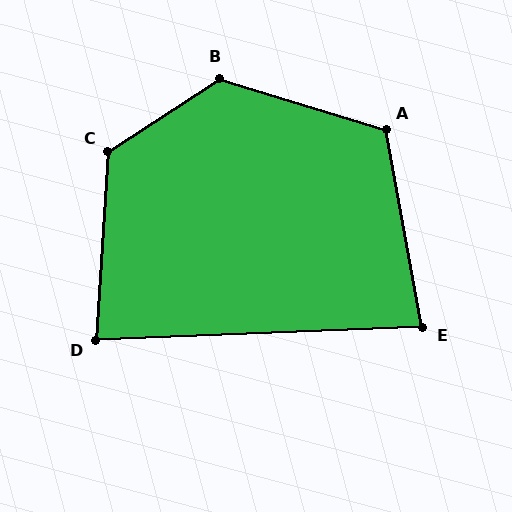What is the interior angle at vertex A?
Approximately 118 degrees (obtuse).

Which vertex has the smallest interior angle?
E, at approximately 82 degrees.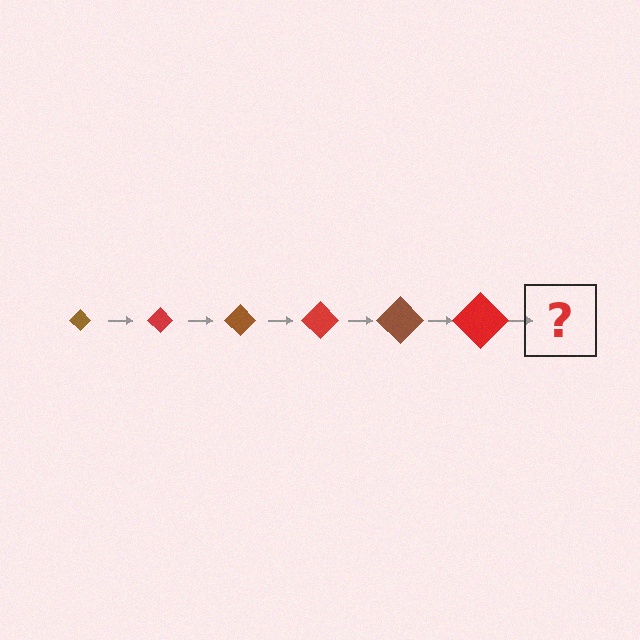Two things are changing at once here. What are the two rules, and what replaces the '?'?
The two rules are that the diamond grows larger each step and the color cycles through brown and red. The '?' should be a brown diamond, larger than the previous one.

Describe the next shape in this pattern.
It should be a brown diamond, larger than the previous one.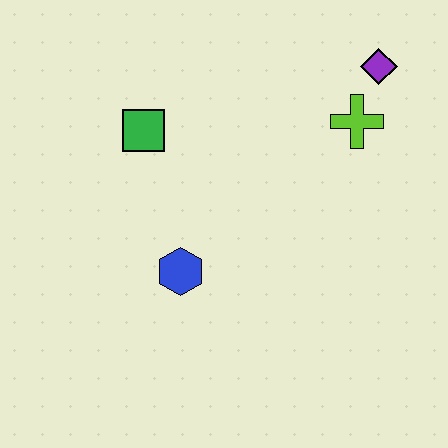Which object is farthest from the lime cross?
The blue hexagon is farthest from the lime cross.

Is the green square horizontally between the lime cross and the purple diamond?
No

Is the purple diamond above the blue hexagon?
Yes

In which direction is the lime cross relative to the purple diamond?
The lime cross is below the purple diamond.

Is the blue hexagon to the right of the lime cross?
No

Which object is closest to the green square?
The blue hexagon is closest to the green square.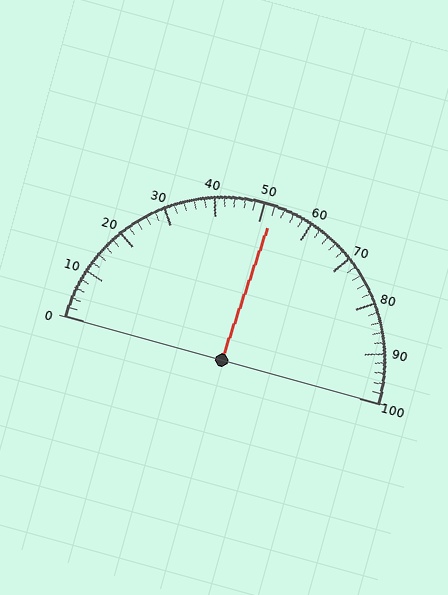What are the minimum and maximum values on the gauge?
The gauge ranges from 0 to 100.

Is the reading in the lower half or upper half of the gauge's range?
The reading is in the upper half of the range (0 to 100).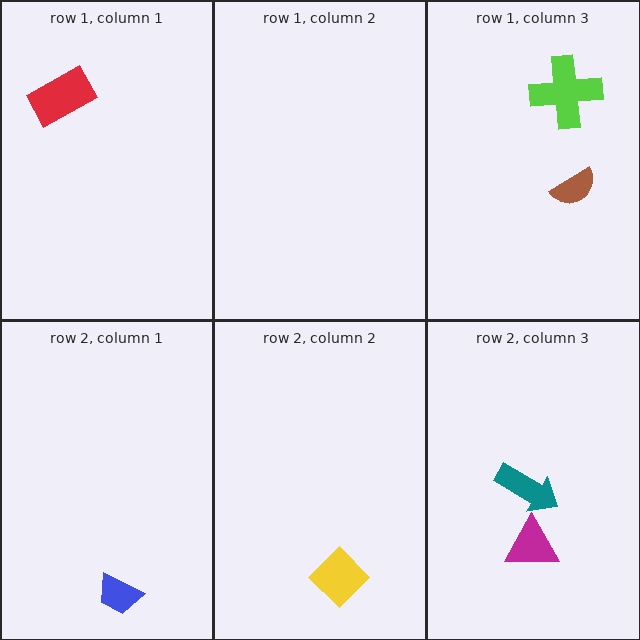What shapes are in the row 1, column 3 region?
The brown semicircle, the lime cross.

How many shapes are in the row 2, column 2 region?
1.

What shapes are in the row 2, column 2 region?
The yellow diamond.